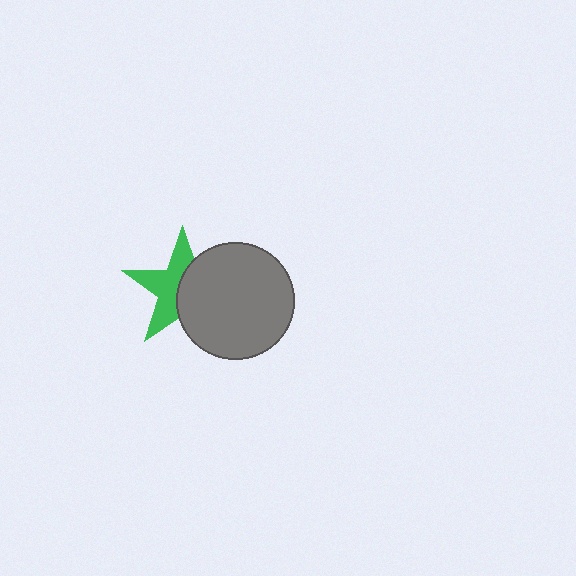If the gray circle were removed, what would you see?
You would see the complete green star.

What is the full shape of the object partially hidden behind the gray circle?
The partially hidden object is a green star.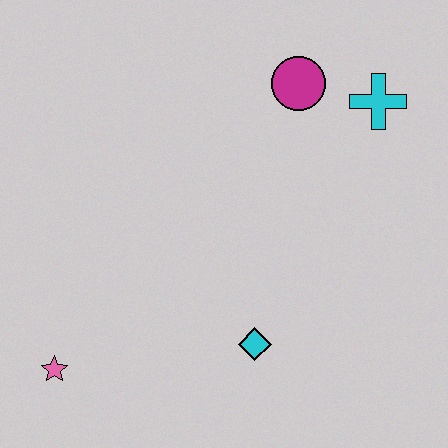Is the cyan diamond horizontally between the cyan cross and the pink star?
Yes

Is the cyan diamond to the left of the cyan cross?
Yes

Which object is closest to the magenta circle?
The cyan cross is closest to the magenta circle.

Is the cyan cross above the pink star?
Yes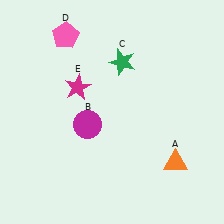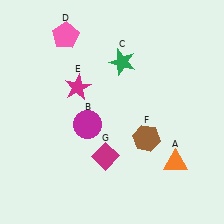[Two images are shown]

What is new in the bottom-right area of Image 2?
A brown hexagon (F) was added in the bottom-right area of Image 2.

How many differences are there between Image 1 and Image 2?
There are 2 differences between the two images.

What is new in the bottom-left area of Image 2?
A magenta diamond (G) was added in the bottom-left area of Image 2.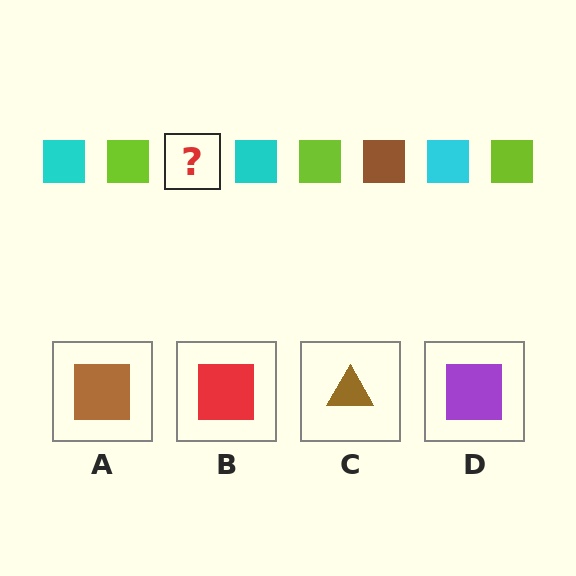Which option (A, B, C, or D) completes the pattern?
A.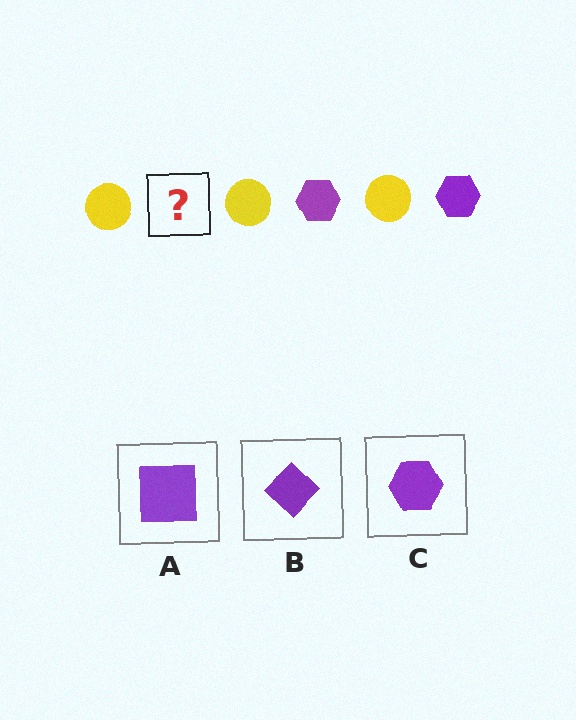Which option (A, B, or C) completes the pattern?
C.